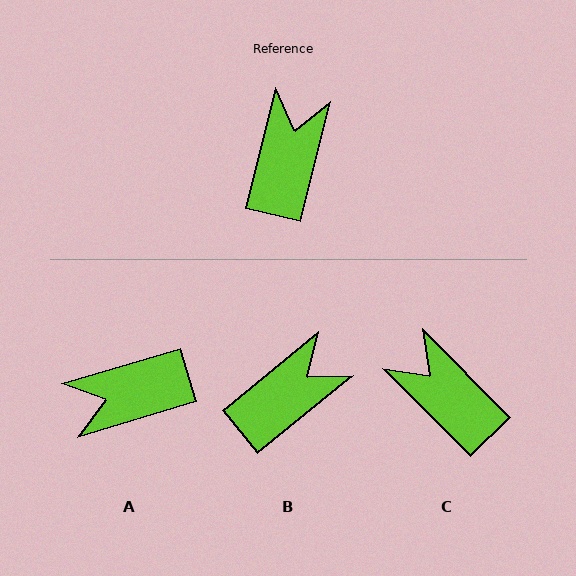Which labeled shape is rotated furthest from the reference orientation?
A, about 121 degrees away.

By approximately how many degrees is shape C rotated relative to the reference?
Approximately 59 degrees counter-clockwise.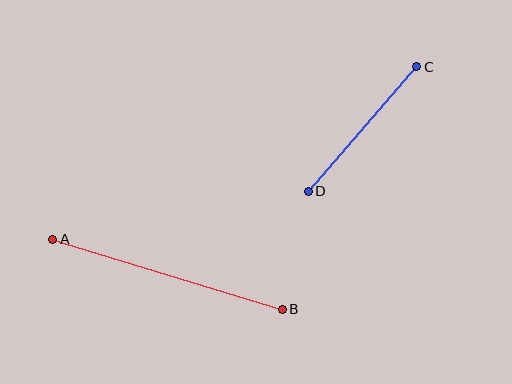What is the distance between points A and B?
The distance is approximately 240 pixels.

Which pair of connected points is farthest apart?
Points A and B are farthest apart.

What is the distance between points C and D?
The distance is approximately 165 pixels.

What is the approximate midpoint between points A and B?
The midpoint is at approximately (168, 274) pixels.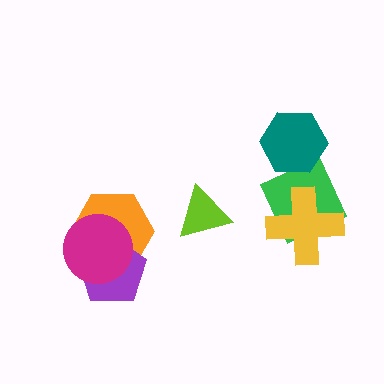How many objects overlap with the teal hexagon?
1 object overlaps with the teal hexagon.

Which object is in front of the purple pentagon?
The magenta circle is in front of the purple pentagon.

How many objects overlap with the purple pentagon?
2 objects overlap with the purple pentagon.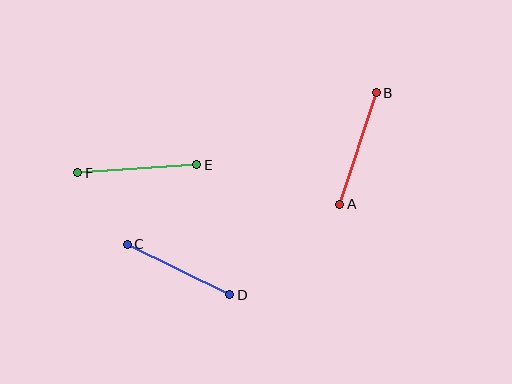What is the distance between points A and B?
The distance is approximately 118 pixels.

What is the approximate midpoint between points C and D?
The midpoint is at approximately (178, 270) pixels.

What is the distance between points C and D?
The distance is approximately 114 pixels.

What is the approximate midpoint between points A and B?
The midpoint is at approximately (358, 149) pixels.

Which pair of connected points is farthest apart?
Points E and F are farthest apart.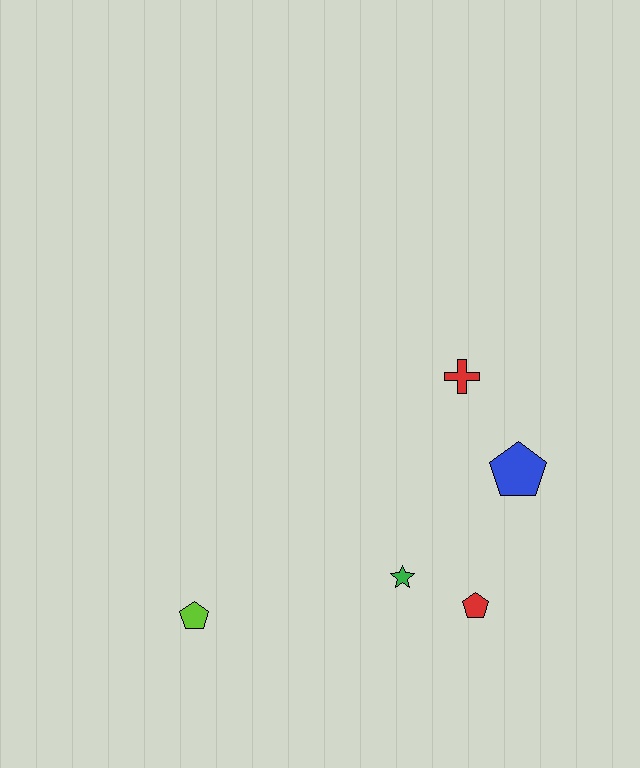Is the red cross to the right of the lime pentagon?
Yes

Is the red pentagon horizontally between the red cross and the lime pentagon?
No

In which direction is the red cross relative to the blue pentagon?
The red cross is above the blue pentagon.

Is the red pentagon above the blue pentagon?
No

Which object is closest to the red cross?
The blue pentagon is closest to the red cross.